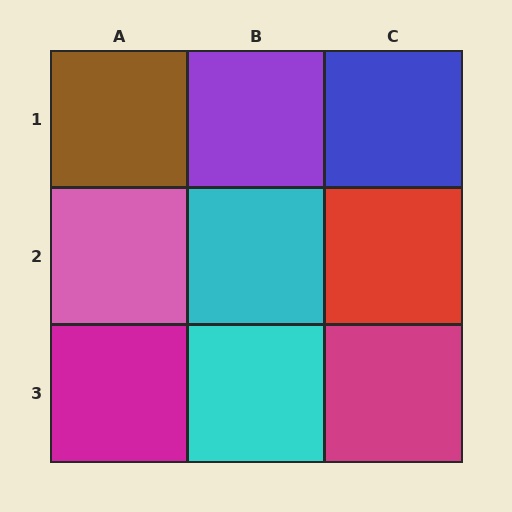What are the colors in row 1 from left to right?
Brown, purple, blue.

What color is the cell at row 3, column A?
Magenta.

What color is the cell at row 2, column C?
Red.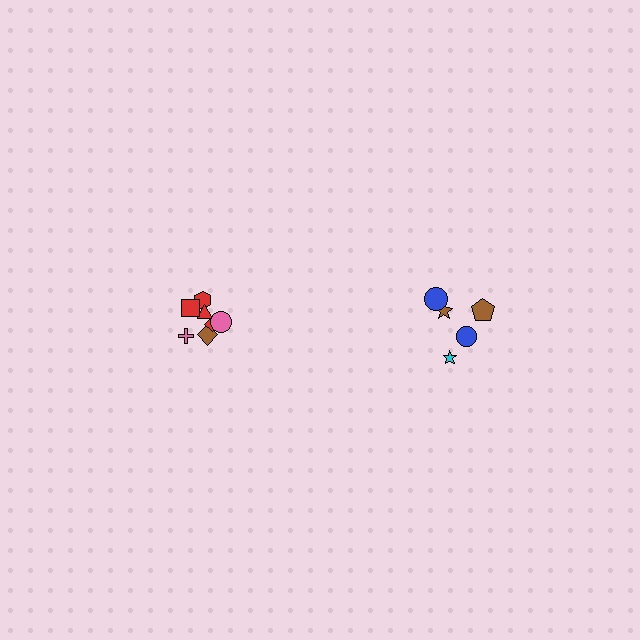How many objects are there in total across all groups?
There are 12 objects.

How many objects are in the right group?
There are 5 objects.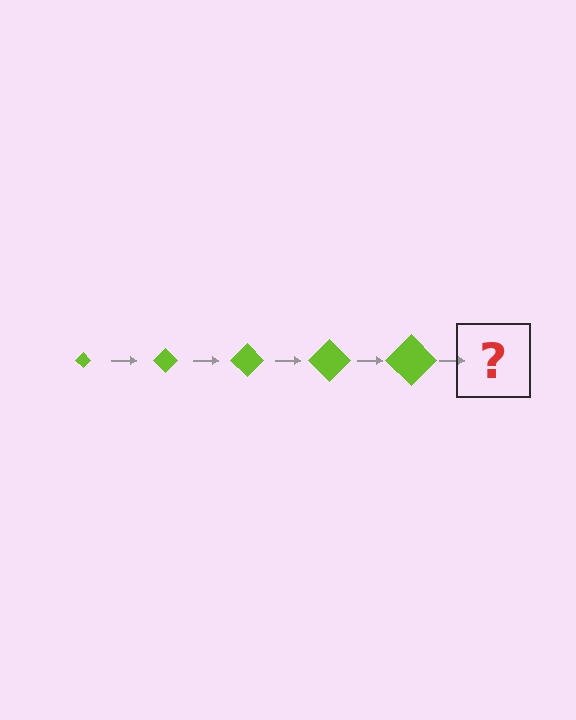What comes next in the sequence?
The next element should be a lime diamond, larger than the previous one.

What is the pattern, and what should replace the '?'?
The pattern is that the diamond gets progressively larger each step. The '?' should be a lime diamond, larger than the previous one.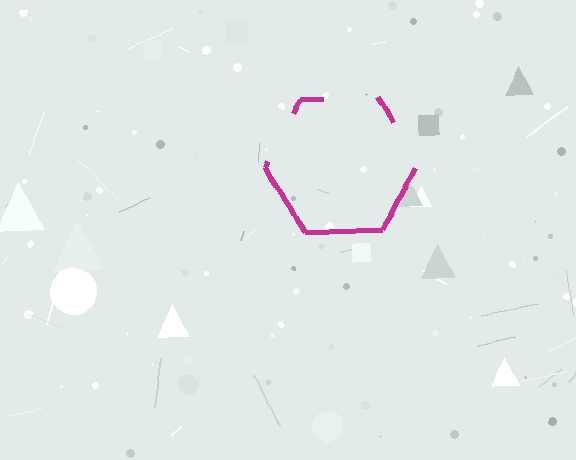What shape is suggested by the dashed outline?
The dashed outline suggests a hexagon.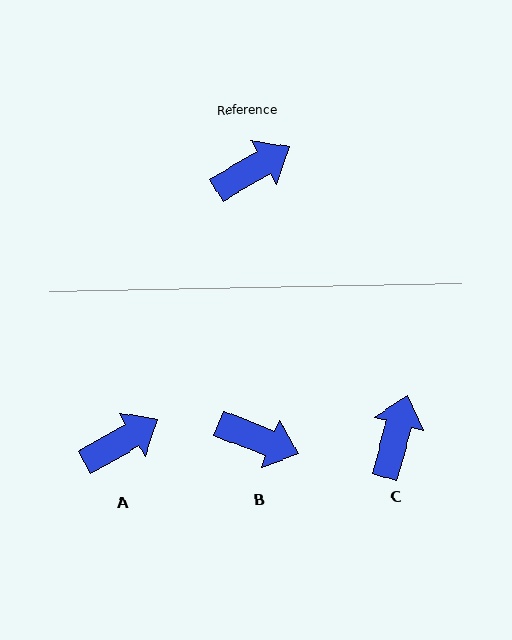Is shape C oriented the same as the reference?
No, it is off by about 44 degrees.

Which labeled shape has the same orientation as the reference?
A.